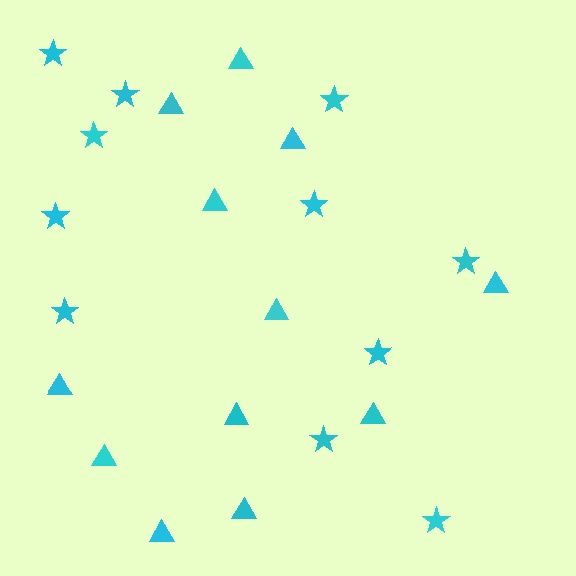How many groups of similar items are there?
There are 2 groups: one group of stars (11) and one group of triangles (12).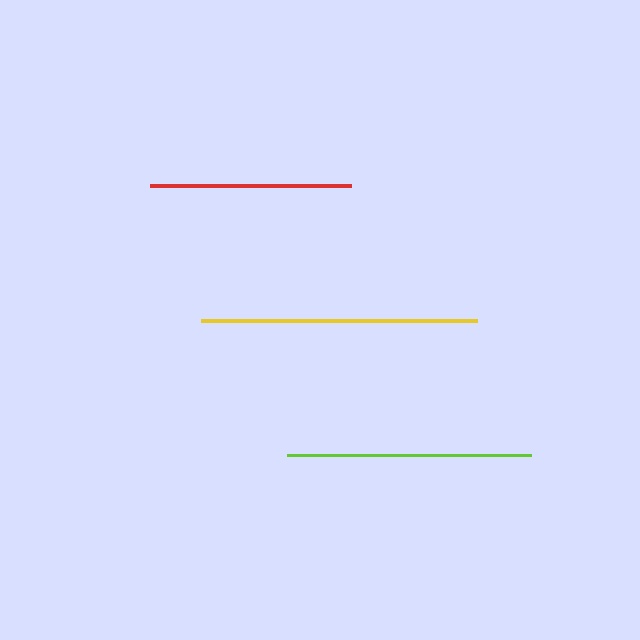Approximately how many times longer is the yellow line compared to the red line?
The yellow line is approximately 1.4 times the length of the red line.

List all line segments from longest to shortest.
From longest to shortest: yellow, lime, red.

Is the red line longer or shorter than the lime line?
The lime line is longer than the red line.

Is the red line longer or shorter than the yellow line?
The yellow line is longer than the red line.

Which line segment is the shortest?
The red line is the shortest at approximately 201 pixels.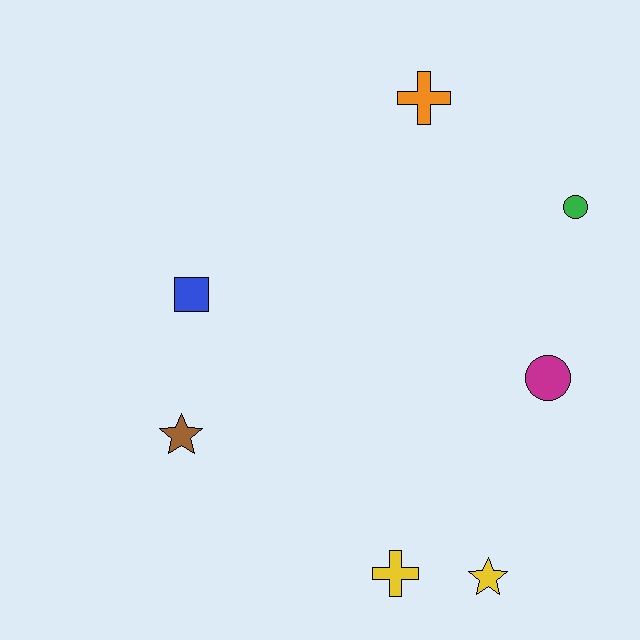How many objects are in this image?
There are 7 objects.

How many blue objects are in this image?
There is 1 blue object.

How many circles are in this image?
There are 2 circles.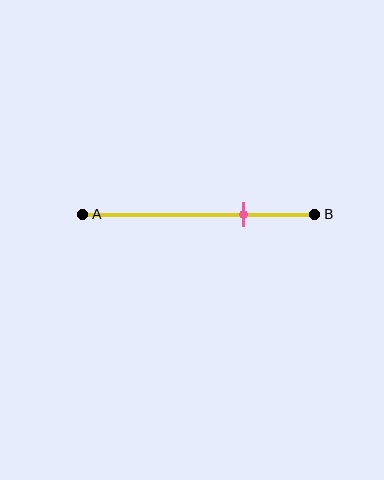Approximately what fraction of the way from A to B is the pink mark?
The pink mark is approximately 70% of the way from A to B.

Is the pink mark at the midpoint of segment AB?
No, the mark is at about 70% from A, not at the 50% midpoint.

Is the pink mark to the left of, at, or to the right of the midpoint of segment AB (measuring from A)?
The pink mark is to the right of the midpoint of segment AB.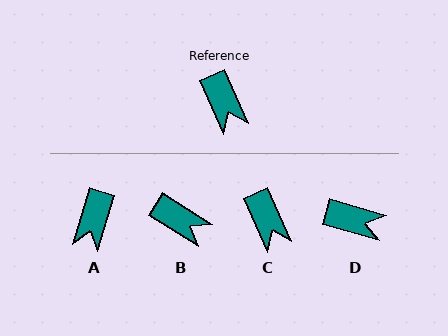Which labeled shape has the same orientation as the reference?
C.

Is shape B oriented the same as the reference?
No, it is off by about 34 degrees.